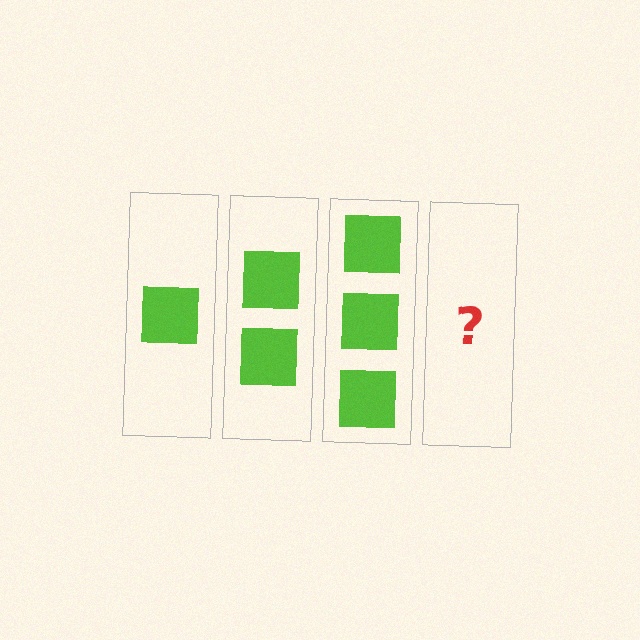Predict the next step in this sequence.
The next step is 4 squares.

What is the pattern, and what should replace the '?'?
The pattern is that each step adds one more square. The '?' should be 4 squares.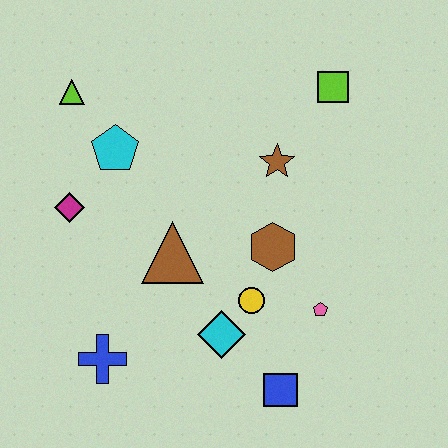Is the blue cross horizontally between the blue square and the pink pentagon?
No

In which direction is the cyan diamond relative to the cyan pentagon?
The cyan diamond is below the cyan pentagon.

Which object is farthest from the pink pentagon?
The lime triangle is farthest from the pink pentagon.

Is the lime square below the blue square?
No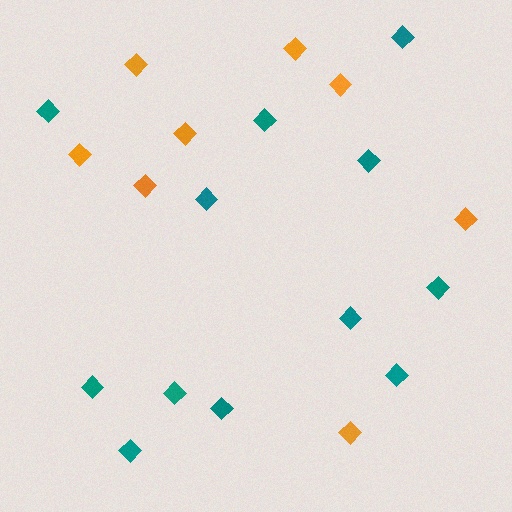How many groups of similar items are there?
There are 2 groups: one group of teal diamonds (12) and one group of orange diamonds (8).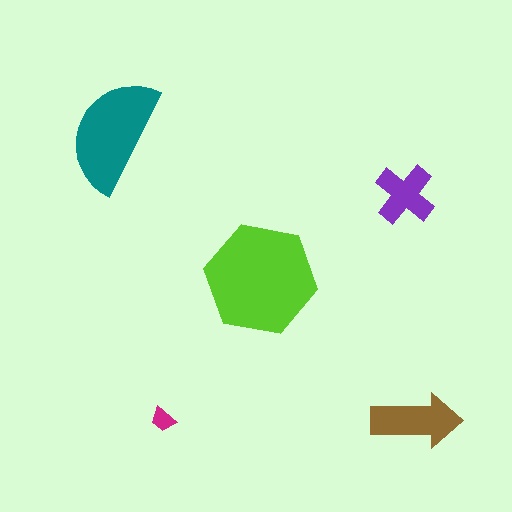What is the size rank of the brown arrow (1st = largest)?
3rd.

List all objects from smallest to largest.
The magenta trapezoid, the purple cross, the brown arrow, the teal semicircle, the lime hexagon.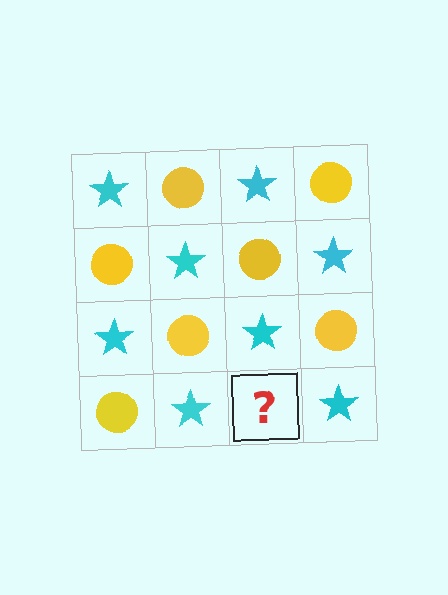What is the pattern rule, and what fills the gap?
The rule is that it alternates cyan star and yellow circle in a checkerboard pattern. The gap should be filled with a yellow circle.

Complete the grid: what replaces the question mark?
The question mark should be replaced with a yellow circle.